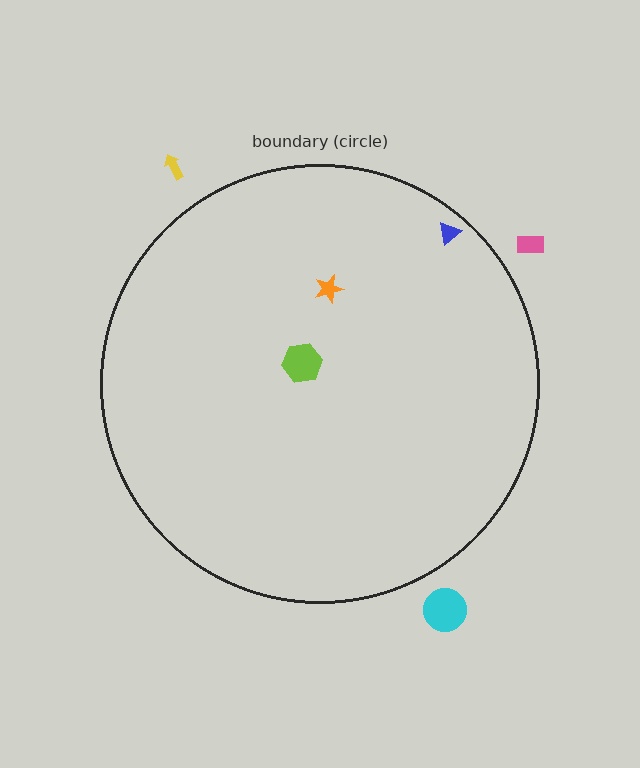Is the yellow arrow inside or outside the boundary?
Outside.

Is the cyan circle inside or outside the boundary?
Outside.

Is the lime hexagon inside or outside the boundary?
Inside.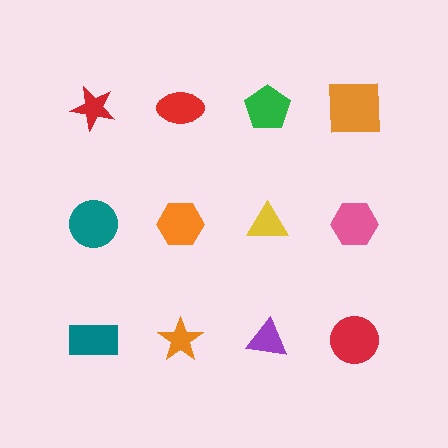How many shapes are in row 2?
4 shapes.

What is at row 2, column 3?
A yellow triangle.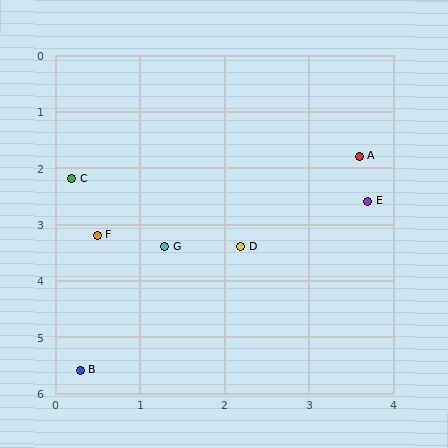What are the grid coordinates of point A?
Point A is at approximately (3.6, 1.8).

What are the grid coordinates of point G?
Point G is at approximately (1.3, 3.4).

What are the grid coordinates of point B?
Point B is at approximately (0.3, 5.6).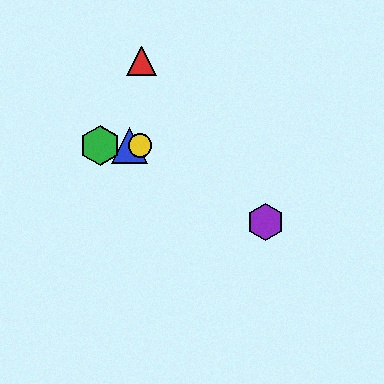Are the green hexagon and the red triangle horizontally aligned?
No, the green hexagon is at y≈145 and the red triangle is at y≈61.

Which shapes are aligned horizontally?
The blue triangle, the green hexagon, the yellow circle are aligned horizontally.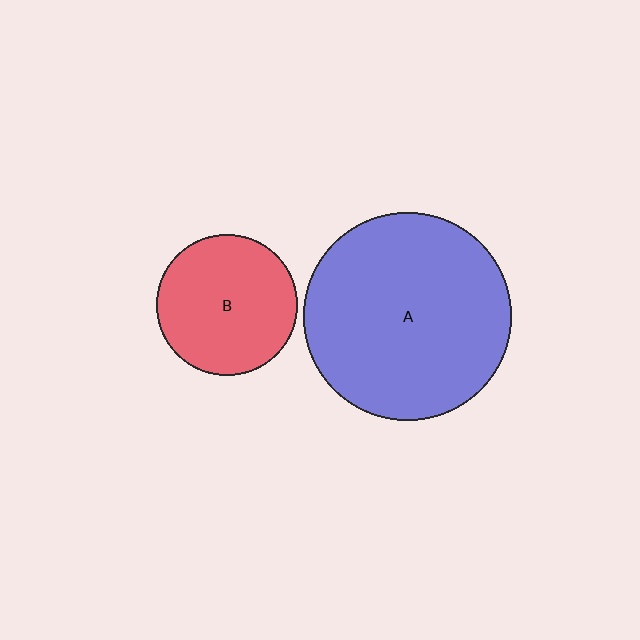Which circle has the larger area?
Circle A (blue).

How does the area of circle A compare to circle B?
Approximately 2.2 times.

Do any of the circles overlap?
No, none of the circles overlap.